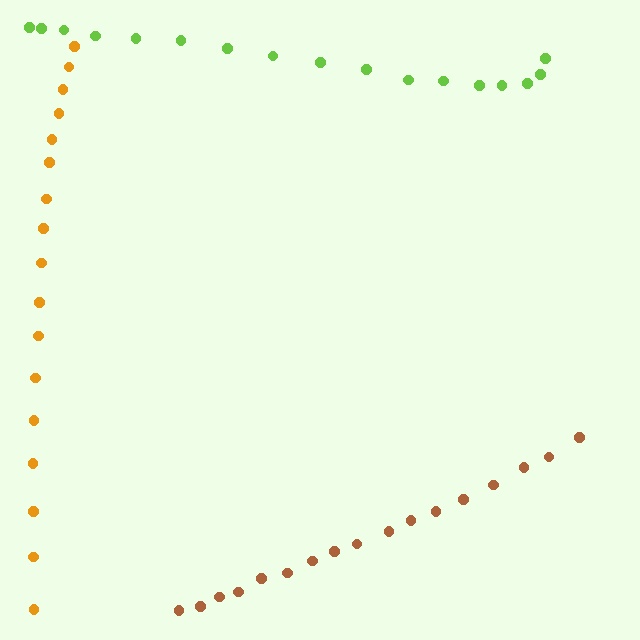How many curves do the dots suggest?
There are 3 distinct paths.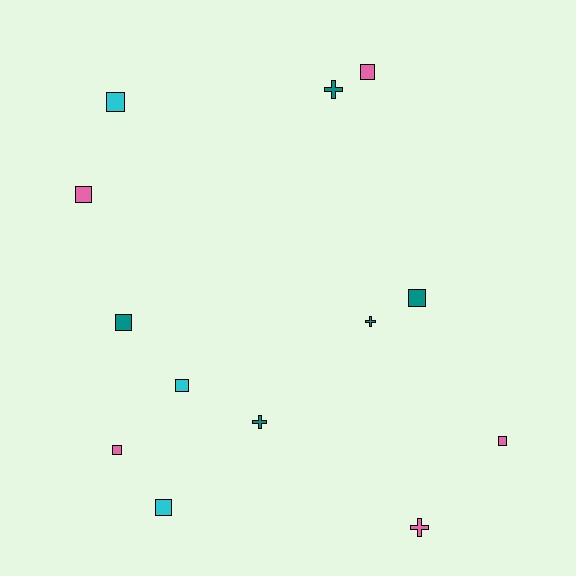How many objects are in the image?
There are 13 objects.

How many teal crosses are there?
There are 3 teal crosses.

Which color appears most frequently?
Teal, with 5 objects.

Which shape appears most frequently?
Square, with 9 objects.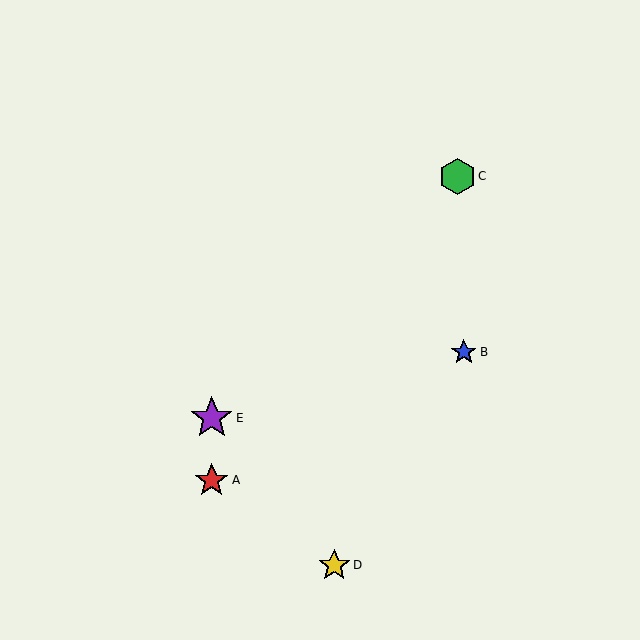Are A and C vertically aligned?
No, A is at x≈212 and C is at x≈457.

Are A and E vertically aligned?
Yes, both are at x≈212.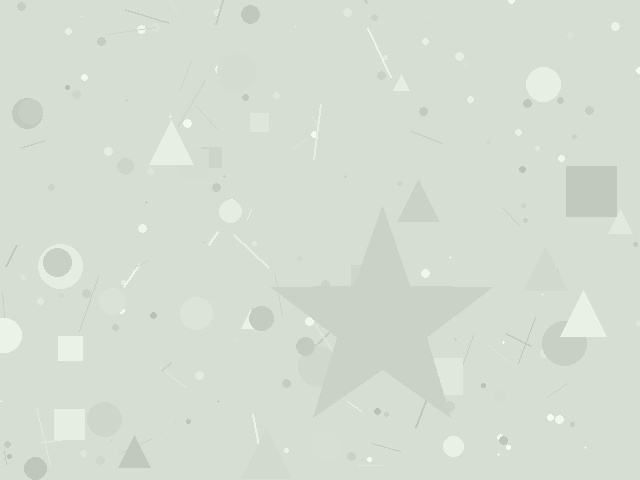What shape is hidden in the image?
A star is hidden in the image.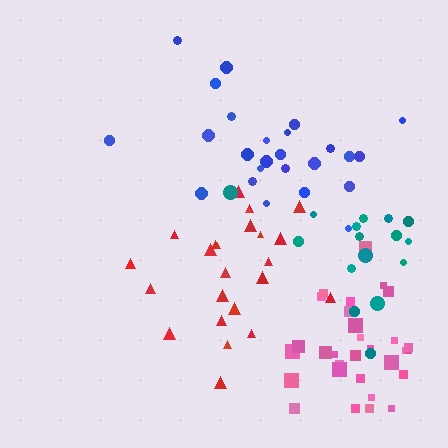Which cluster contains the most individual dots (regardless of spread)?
Pink (30).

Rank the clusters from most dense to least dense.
pink, red, blue, teal.